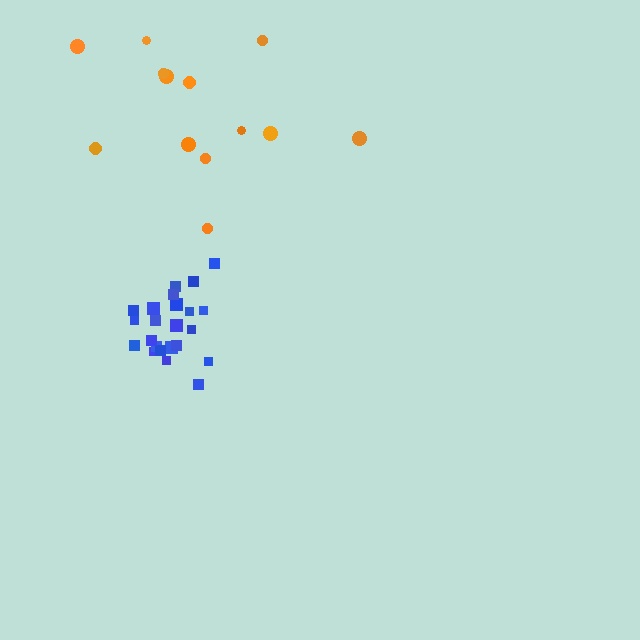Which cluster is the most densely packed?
Blue.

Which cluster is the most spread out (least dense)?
Orange.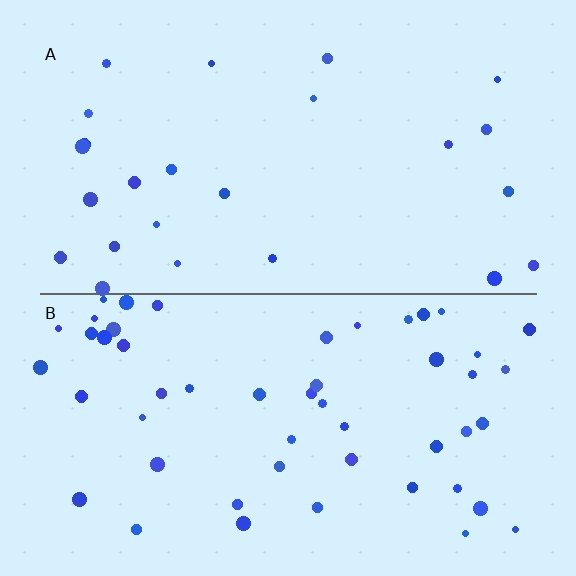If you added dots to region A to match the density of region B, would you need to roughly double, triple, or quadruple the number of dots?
Approximately double.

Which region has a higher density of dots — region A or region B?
B (the bottom).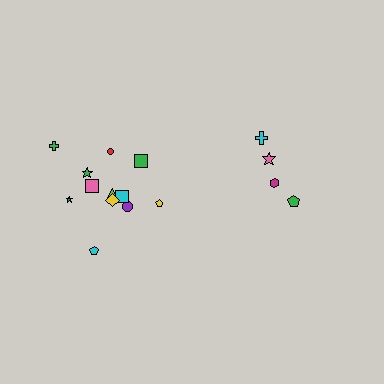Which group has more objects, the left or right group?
The left group.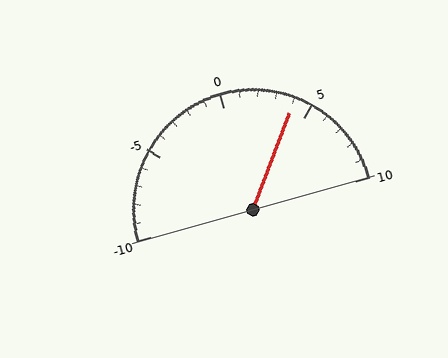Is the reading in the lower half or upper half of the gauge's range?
The reading is in the upper half of the range (-10 to 10).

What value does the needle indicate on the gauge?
The needle indicates approximately 4.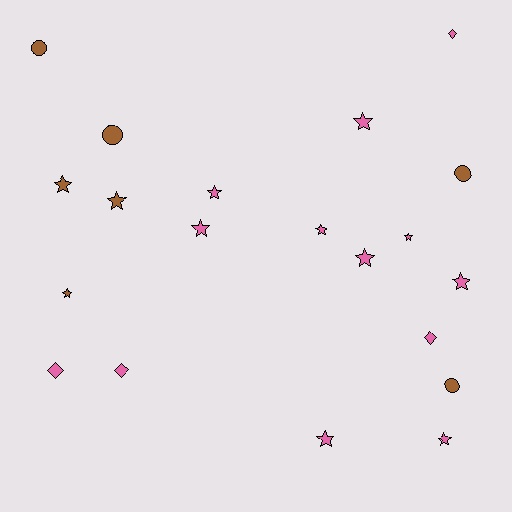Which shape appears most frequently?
Star, with 12 objects.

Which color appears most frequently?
Pink, with 13 objects.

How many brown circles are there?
There are 4 brown circles.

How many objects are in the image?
There are 20 objects.